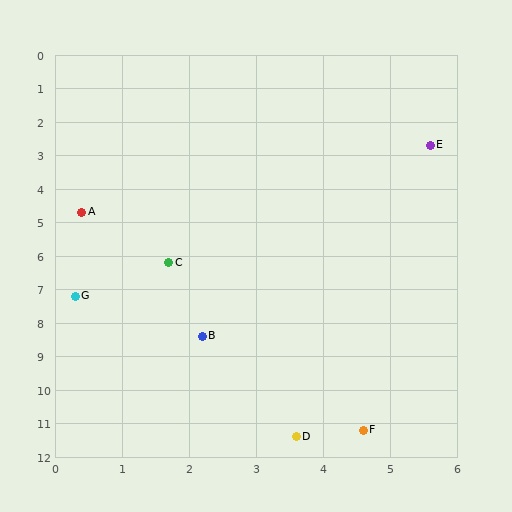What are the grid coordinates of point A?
Point A is at approximately (0.4, 4.7).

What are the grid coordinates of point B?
Point B is at approximately (2.2, 8.4).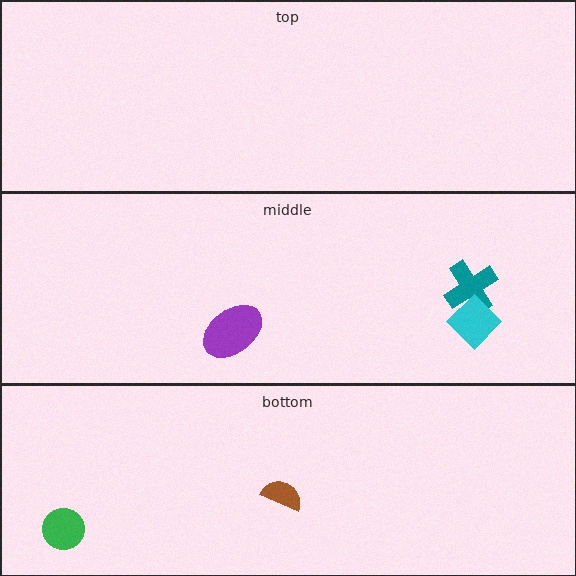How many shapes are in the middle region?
3.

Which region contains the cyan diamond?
The middle region.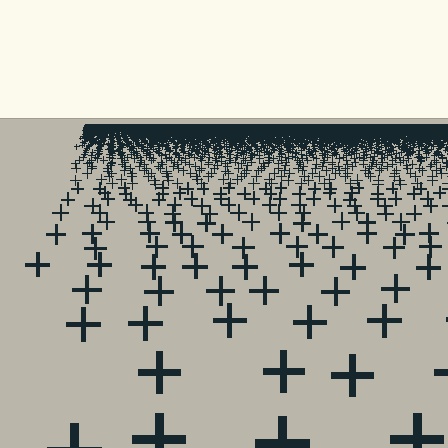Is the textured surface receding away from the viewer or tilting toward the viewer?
The surface is receding away from the viewer. Texture elements get smaller and denser toward the top.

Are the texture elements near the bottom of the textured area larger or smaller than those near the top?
Larger. Near the bottom, elements are closer to the viewer and appear at a bigger on-screen size.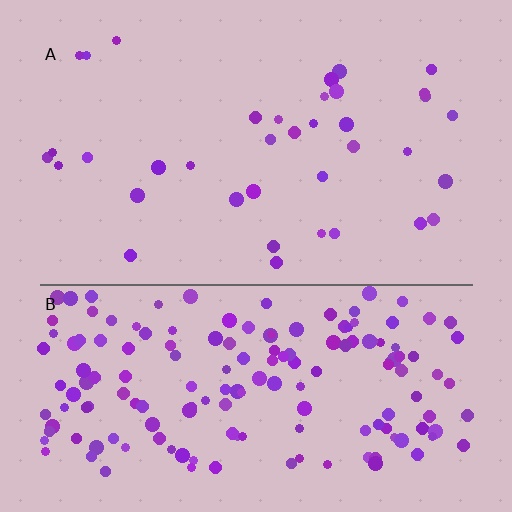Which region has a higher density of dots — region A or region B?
B (the bottom).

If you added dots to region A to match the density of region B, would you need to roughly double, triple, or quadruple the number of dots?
Approximately quadruple.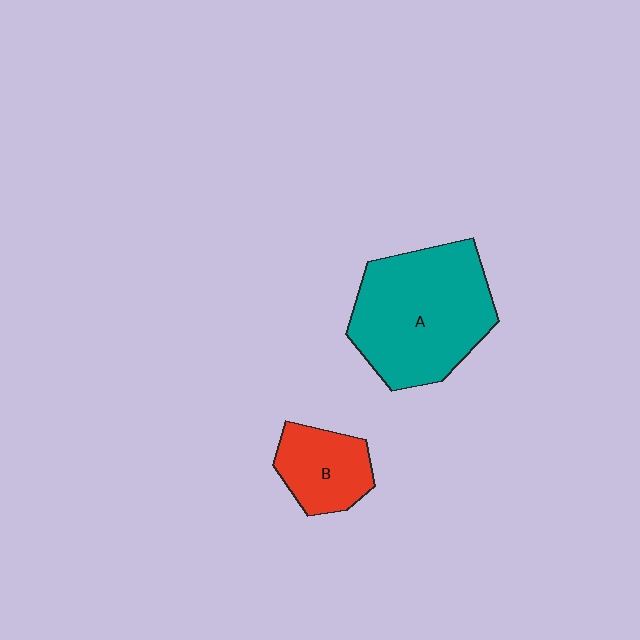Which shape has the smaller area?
Shape B (red).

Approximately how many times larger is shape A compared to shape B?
Approximately 2.3 times.